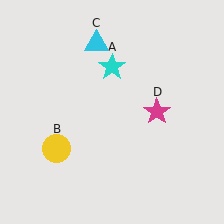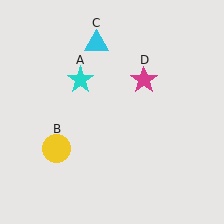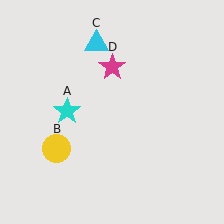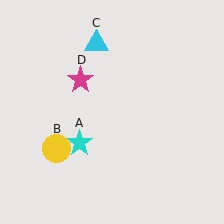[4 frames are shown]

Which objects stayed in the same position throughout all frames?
Yellow circle (object B) and cyan triangle (object C) remained stationary.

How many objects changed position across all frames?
2 objects changed position: cyan star (object A), magenta star (object D).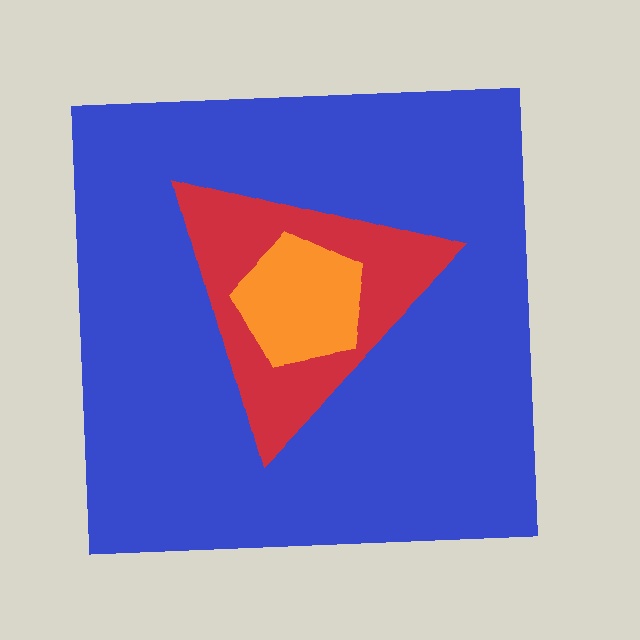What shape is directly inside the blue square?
The red triangle.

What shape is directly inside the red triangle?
The orange pentagon.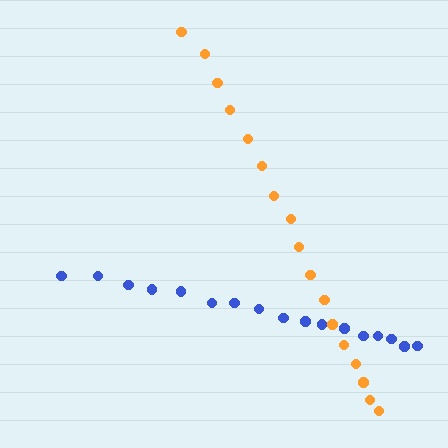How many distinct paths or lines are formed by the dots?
There are 2 distinct paths.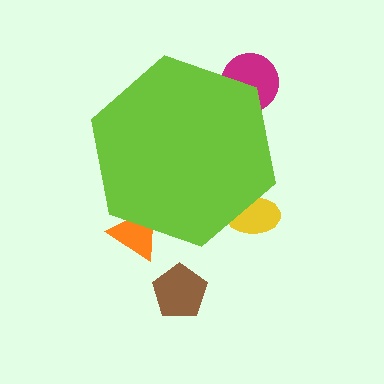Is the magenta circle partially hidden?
Yes, the magenta circle is partially hidden behind the lime hexagon.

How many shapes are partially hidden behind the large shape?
3 shapes are partially hidden.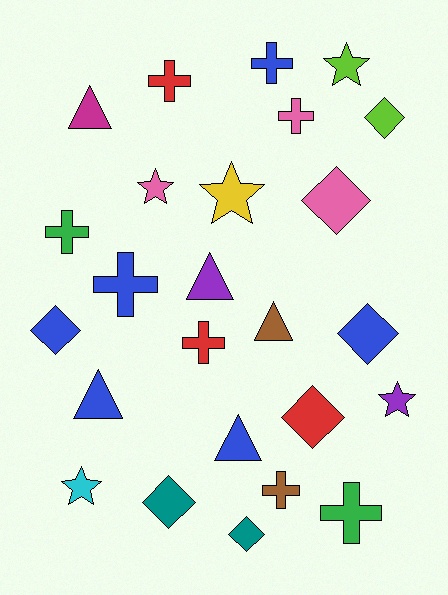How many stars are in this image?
There are 5 stars.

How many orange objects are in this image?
There are no orange objects.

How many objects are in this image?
There are 25 objects.